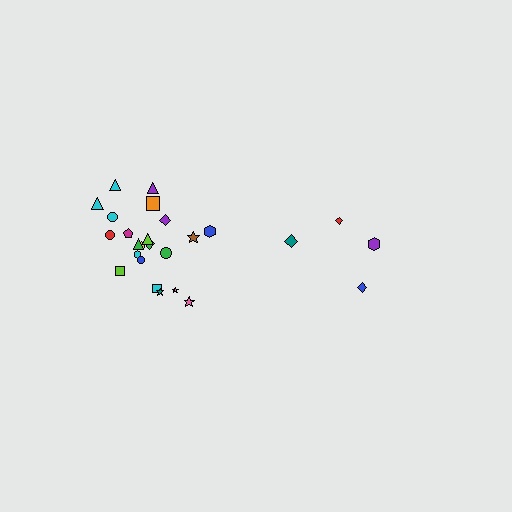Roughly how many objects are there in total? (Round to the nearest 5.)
Roughly 25 objects in total.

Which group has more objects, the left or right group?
The left group.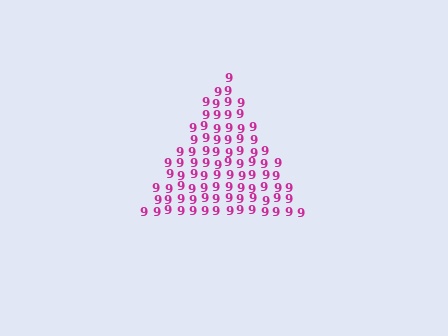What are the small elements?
The small elements are digit 9's.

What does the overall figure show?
The overall figure shows a triangle.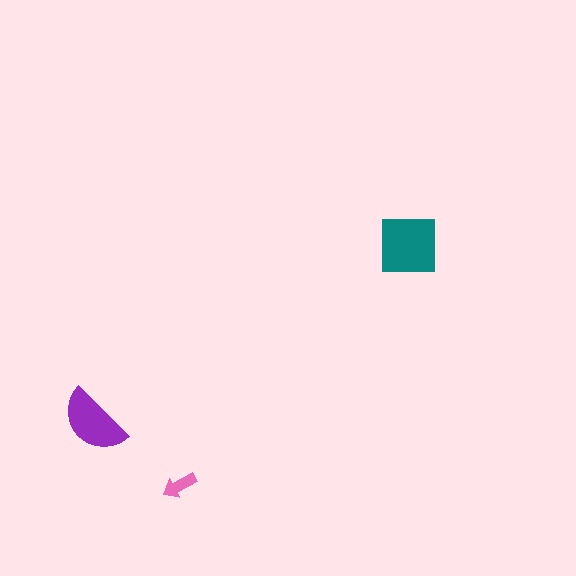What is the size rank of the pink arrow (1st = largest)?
3rd.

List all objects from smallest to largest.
The pink arrow, the purple semicircle, the teal square.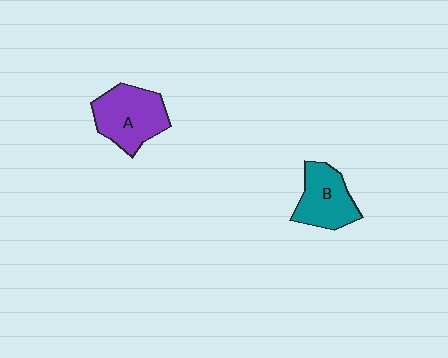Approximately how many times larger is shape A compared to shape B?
Approximately 1.2 times.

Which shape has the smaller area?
Shape B (teal).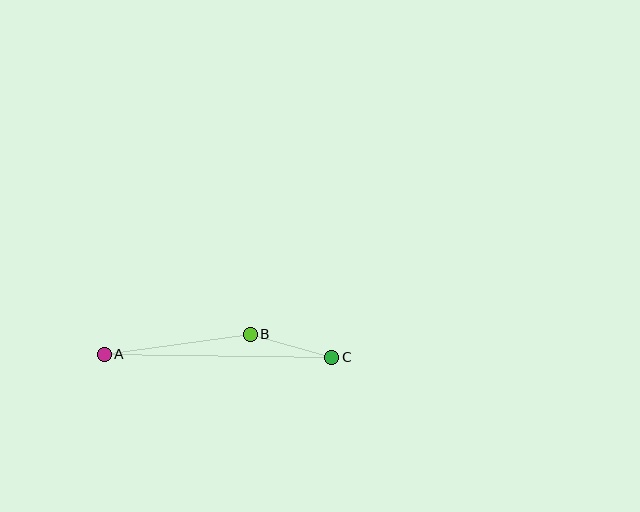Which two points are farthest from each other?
Points A and C are farthest from each other.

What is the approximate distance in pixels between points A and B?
The distance between A and B is approximately 147 pixels.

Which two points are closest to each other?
Points B and C are closest to each other.